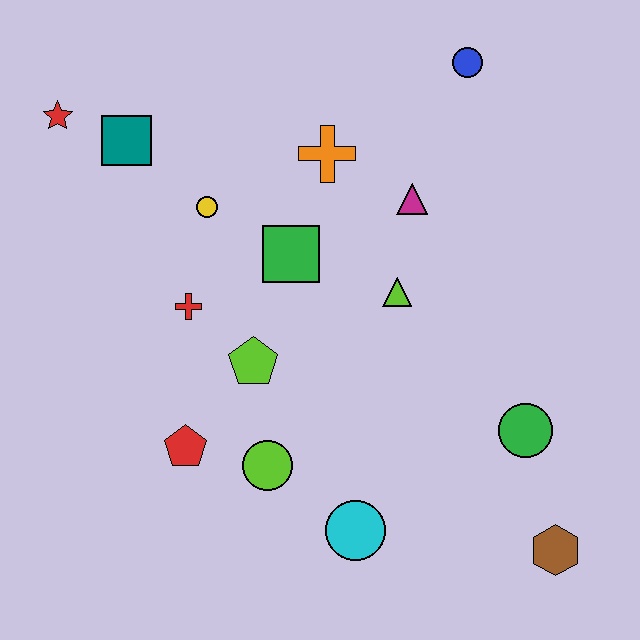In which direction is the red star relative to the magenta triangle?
The red star is to the left of the magenta triangle.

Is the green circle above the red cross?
No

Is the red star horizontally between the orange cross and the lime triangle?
No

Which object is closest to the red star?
The teal square is closest to the red star.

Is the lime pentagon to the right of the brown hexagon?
No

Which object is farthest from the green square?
The brown hexagon is farthest from the green square.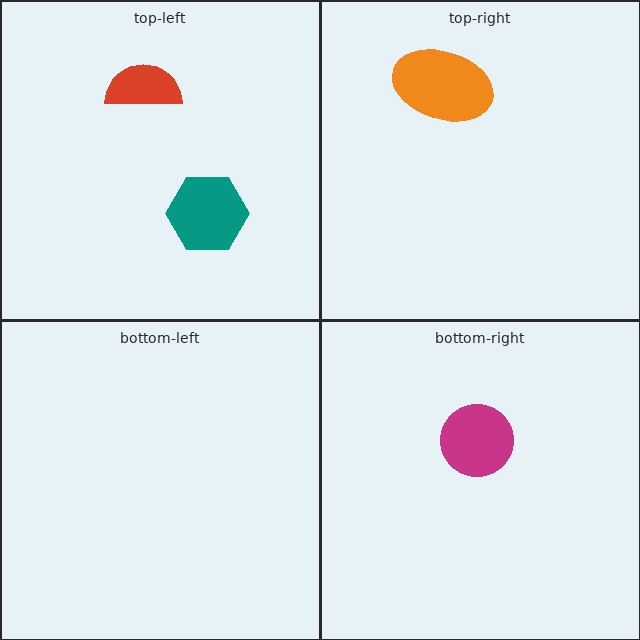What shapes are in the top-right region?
The orange ellipse.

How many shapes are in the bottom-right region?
1.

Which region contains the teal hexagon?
The top-left region.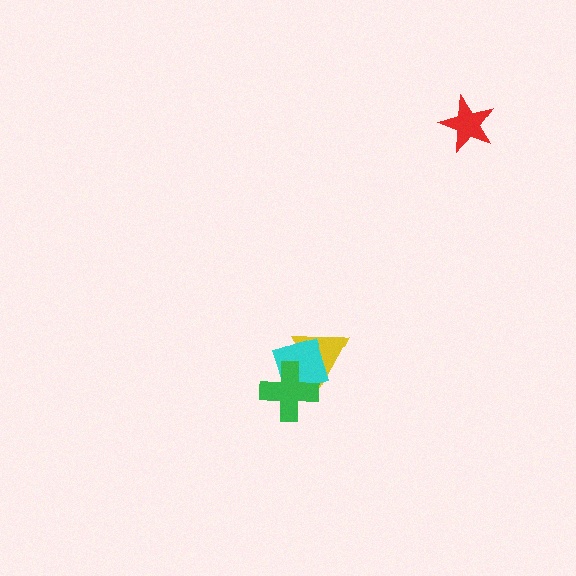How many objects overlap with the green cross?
2 objects overlap with the green cross.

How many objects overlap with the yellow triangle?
2 objects overlap with the yellow triangle.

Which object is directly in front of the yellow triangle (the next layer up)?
The cyan diamond is directly in front of the yellow triangle.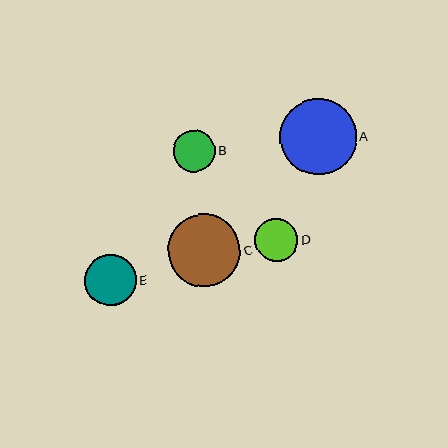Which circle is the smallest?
Circle B is the smallest with a size of approximately 41 pixels.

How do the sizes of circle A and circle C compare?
Circle A and circle C are approximately the same size.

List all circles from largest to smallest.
From largest to smallest: A, C, E, D, B.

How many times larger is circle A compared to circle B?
Circle A is approximately 1.8 times the size of circle B.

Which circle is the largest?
Circle A is the largest with a size of approximately 77 pixels.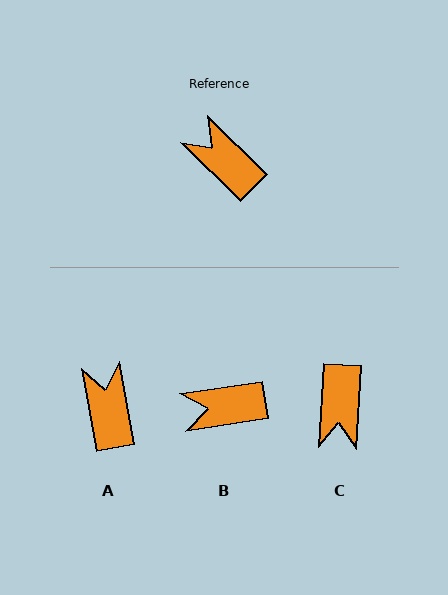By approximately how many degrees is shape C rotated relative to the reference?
Approximately 131 degrees counter-clockwise.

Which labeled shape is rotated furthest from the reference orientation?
C, about 131 degrees away.